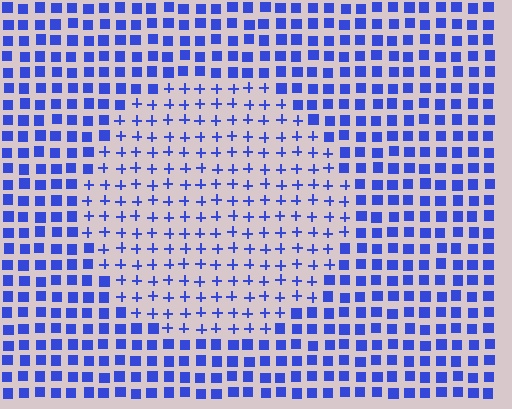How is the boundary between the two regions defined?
The boundary is defined by a change in element shape: plus signs inside vs. squares outside. All elements share the same color and spacing.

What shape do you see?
I see a circle.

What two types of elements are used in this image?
The image uses plus signs inside the circle region and squares outside it.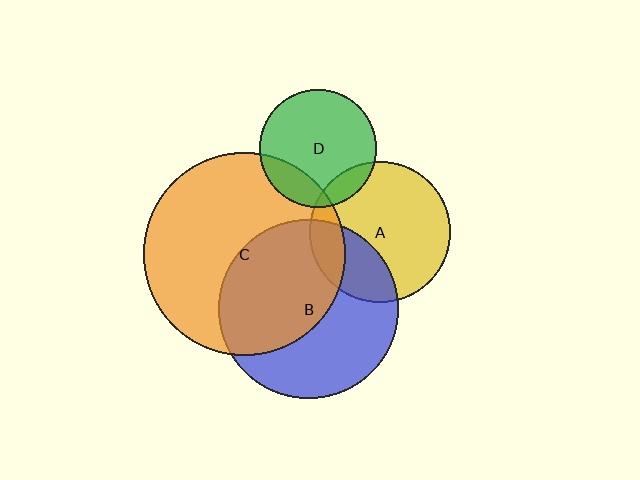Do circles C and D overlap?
Yes.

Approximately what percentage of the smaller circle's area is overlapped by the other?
Approximately 20%.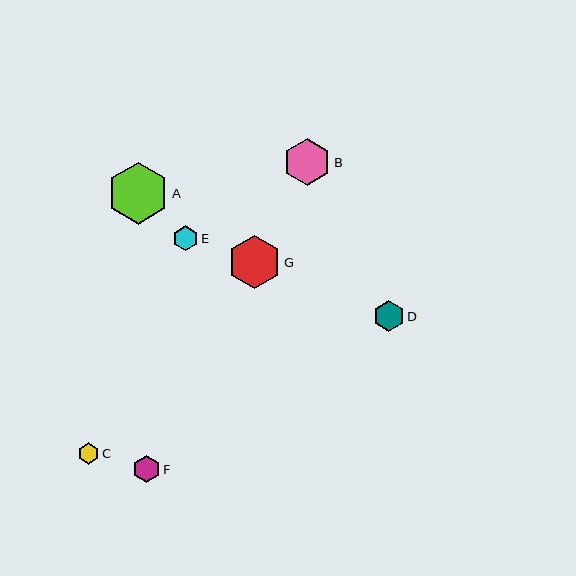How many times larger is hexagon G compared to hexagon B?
Hexagon G is approximately 1.1 times the size of hexagon B.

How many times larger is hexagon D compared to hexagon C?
Hexagon D is approximately 1.4 times the size of hexagon C.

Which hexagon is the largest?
Hexagon A is the largest with a size of approximately 62 pixels.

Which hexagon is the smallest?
Hexagon C is the smallest with a size of approximately 21 pixels.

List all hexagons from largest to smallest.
From largest to smallest: A, G, B, D, F, E, C.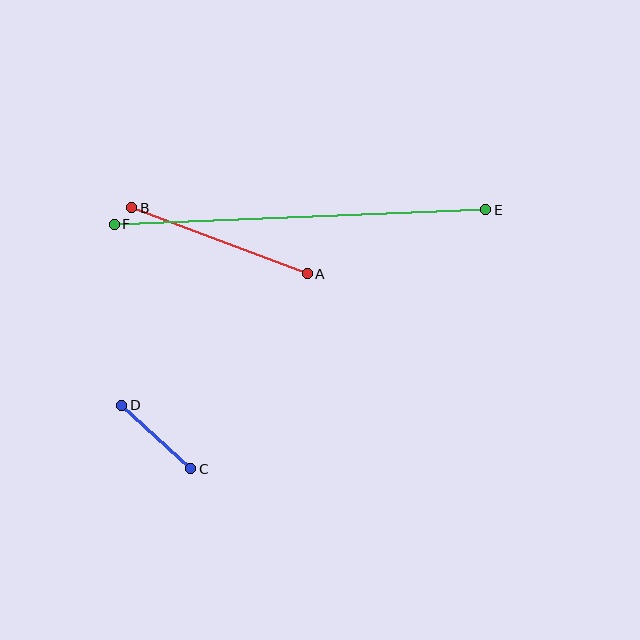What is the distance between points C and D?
The distance is approximately 94 pixels.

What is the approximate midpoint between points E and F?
The midpoint is at approximately (300, 217) pixels.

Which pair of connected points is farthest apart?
Points E and F are farthest apart.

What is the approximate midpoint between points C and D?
The midpoint is at approximately (156, 437) pixels.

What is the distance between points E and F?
The distance is approximately 371 pixels.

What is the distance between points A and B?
The distance is approximately 188 pixels.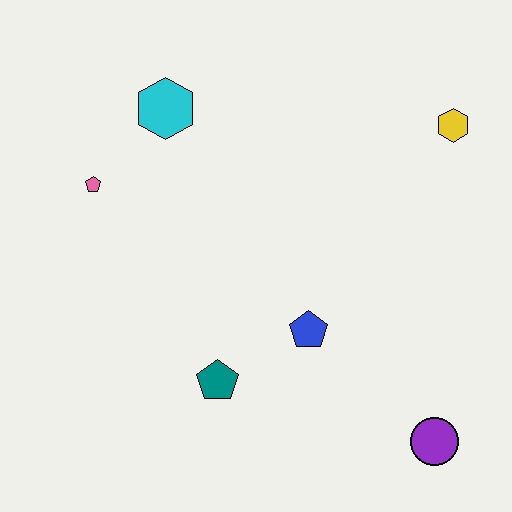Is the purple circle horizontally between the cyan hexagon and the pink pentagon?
No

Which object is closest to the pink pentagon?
The cyan hexagon is closest to the pink pentagon.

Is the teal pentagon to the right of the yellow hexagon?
No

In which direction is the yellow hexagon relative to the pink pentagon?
The yellow hexagon is to the right of the pink pentagon.